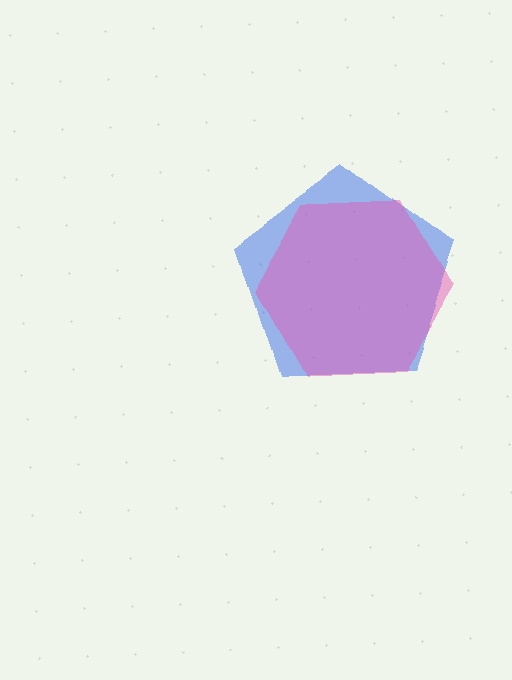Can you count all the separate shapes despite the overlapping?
Yes, there are 2 separate shapes.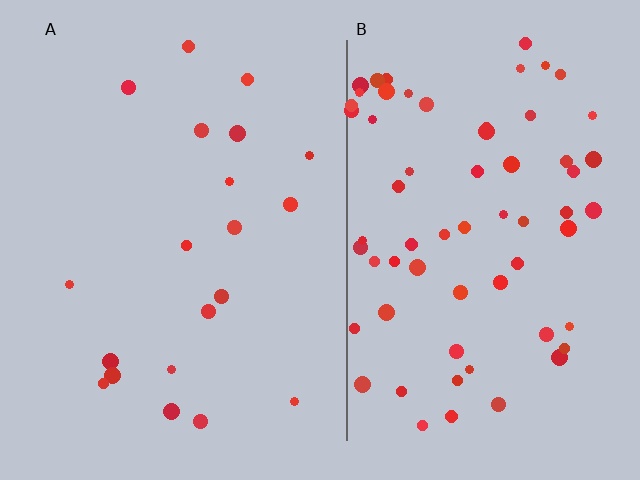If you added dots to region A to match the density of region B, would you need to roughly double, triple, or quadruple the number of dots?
Approximately triple.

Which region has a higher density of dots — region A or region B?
B (the right).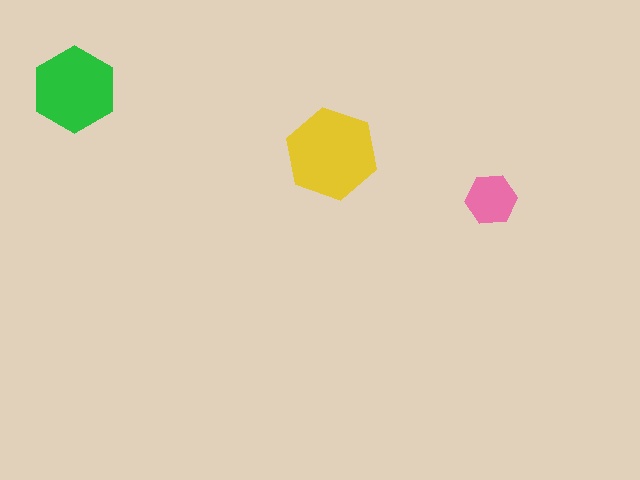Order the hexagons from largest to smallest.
the yellow one, the green one, the pink one.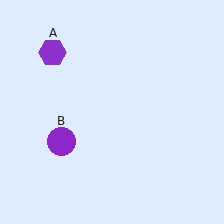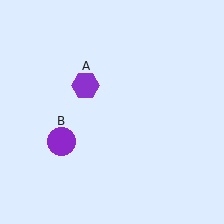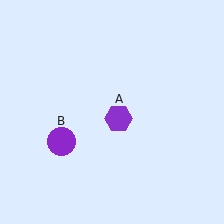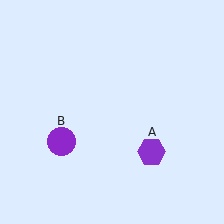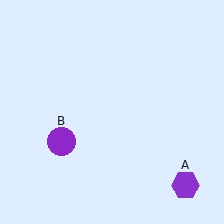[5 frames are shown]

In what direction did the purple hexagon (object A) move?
The purple hexagon (object A) moved down and to the right.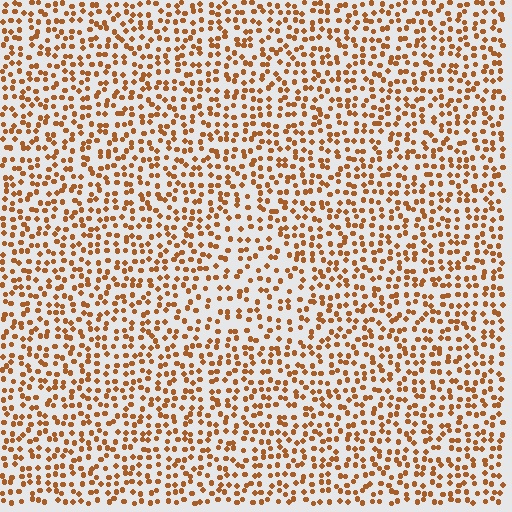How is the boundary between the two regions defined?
The boundary is defined by a change in element density (approximately 1.4x ratio). All elements are the same color, size, and shape.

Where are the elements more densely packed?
The elements are more densely packed outside the triangle boundary.